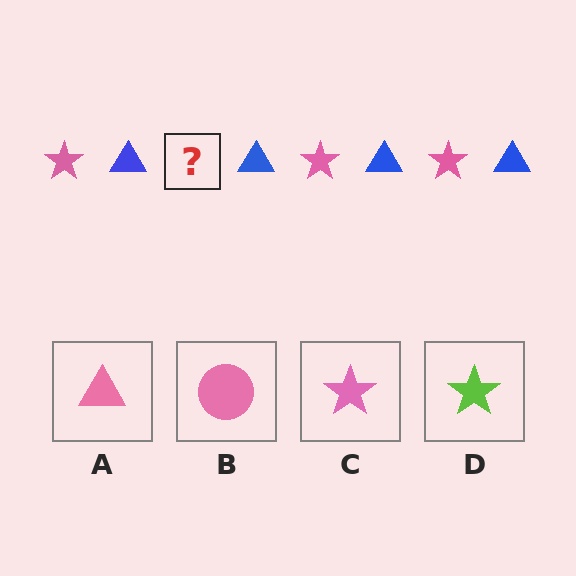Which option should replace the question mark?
Option C.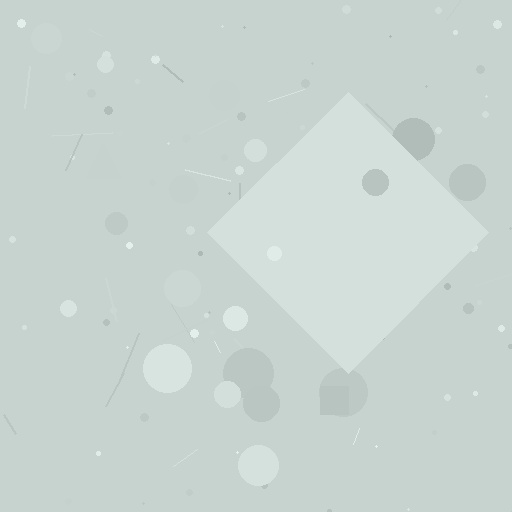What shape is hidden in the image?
A diamond is hidden in the image.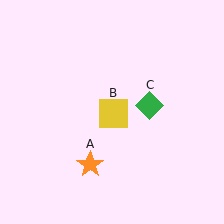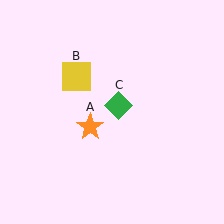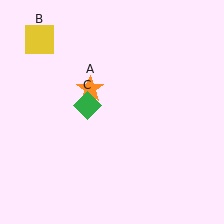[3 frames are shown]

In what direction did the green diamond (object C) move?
The green diamond (object C) moved left.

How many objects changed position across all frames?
3 objects changed position: orange star (object A), yellow square (object B), green diamond (object C).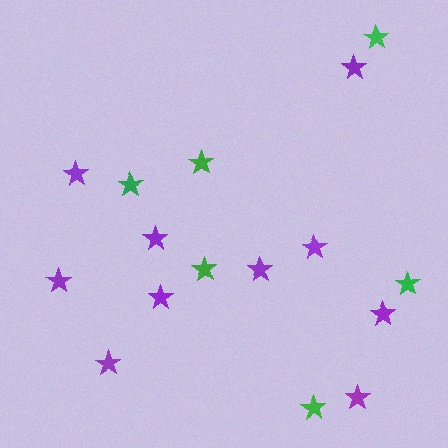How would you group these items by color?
There are 2 groups: one group of green stars (6) and one group of purple stars (10).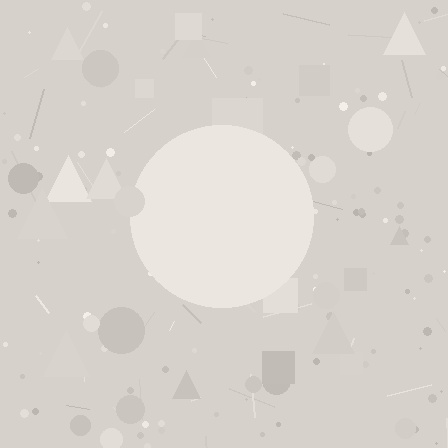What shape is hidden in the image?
A circle is hidden in the image.